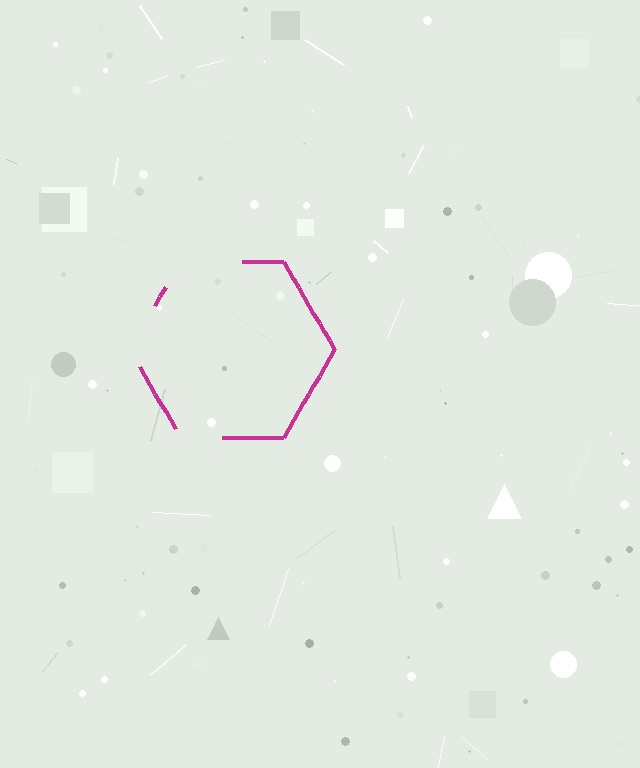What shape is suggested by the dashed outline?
The dashed outline suggests a hexagon.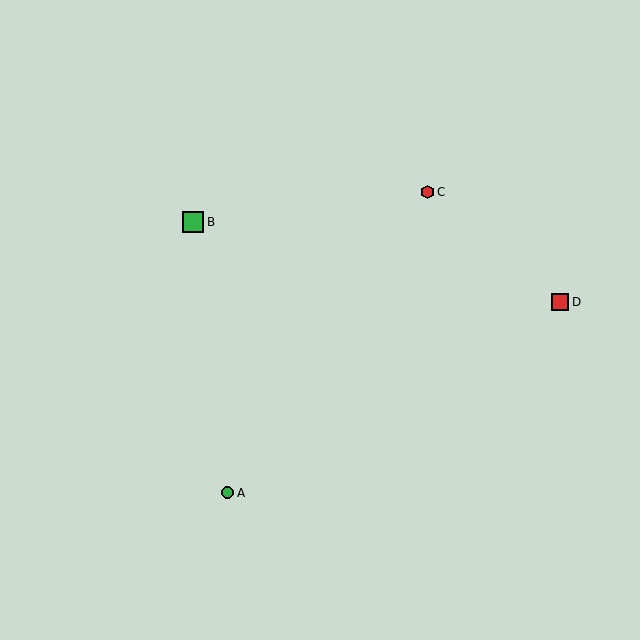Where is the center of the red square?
The center of the red square is at (560, 302).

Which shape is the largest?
The green square (labeled B) is the largest.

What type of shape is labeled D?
Shape D is a red square.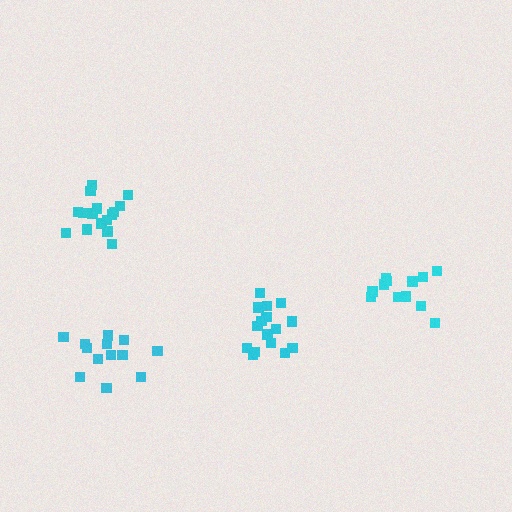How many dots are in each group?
Group 1: 16 dots, Group 2: 16 dots, Group 3: 13 dots, Group 4: 12 dots (57 total).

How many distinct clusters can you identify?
There are 4 distinct clusters.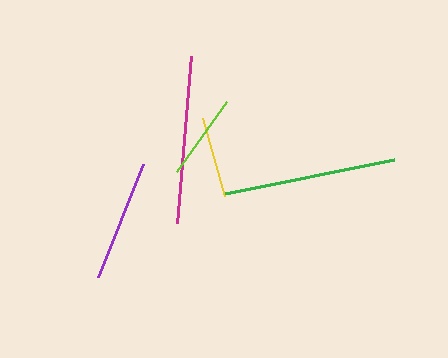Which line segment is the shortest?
The yellow line is the shortest at approximately 81 pixels.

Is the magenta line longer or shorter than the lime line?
The magenta line is longer than the lime line.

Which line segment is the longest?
The green line is the longest at approximately 173 pixels.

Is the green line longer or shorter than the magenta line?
The green line is longer than the magenta line.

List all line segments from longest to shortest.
From longest to shortest: green, magenta, purple, lime, yellow.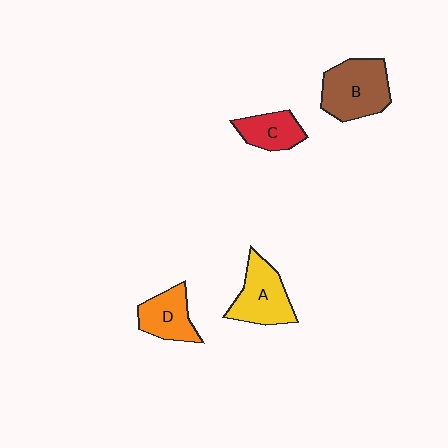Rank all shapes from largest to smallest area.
From largest to smallest: B (brown), A (yellow), D (orange), C (red).